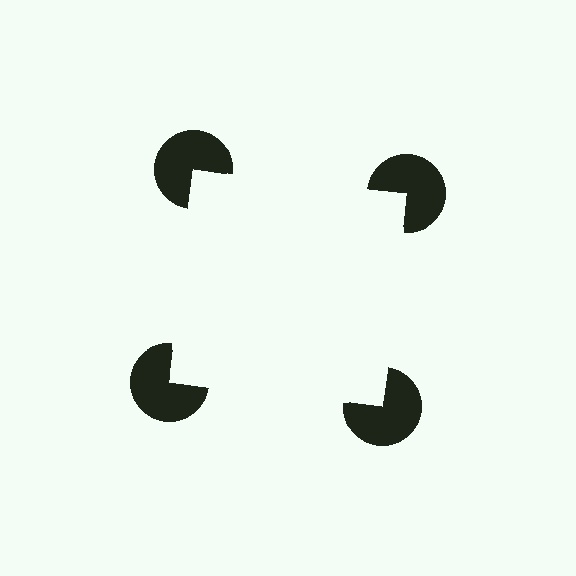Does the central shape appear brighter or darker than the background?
It typically appears slightly brighter than the background, even though no actual brightness change is drawn.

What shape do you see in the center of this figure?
An illusory square — its edges are inferred from the aligned wedge cuts in the pac-man discs, not physically drawn.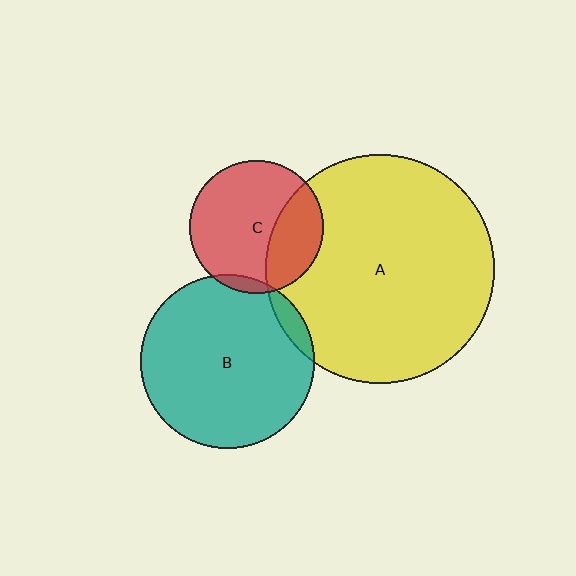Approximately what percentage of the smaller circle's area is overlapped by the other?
Approximately 30%.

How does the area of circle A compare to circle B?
Approximately 1.8 times.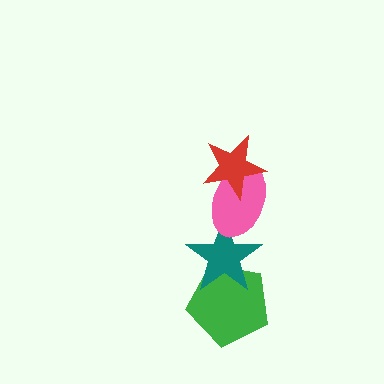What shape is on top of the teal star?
The pink ellipse is on top of the teal star.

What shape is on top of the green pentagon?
The teal star is on top of the green pentagon.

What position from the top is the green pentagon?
The green pentagon is 4th from the top.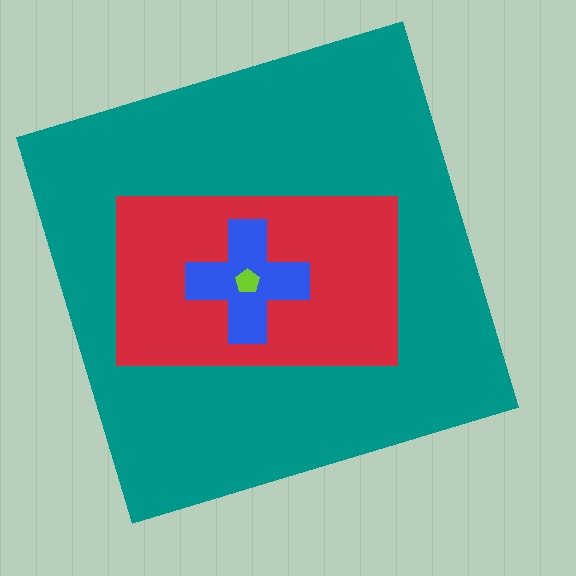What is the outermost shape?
The teal square.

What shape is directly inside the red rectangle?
The blue cross.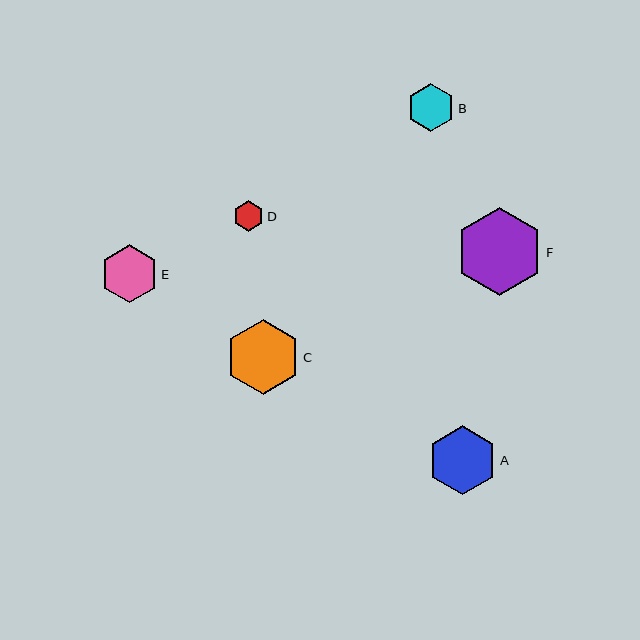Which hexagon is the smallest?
Hexagon D is the smallest with a size of approximately 31 pixels.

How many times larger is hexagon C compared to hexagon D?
Hexagon C is approximately 2.4 times the size of hexagon D.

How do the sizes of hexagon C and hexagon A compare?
Hexagon C and hexagon A are approximately the same size.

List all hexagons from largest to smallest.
From largest to smallest: F, C, A, E, B, D.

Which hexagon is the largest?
Hexagon F is the largest with a size of approximately 88 pixels.